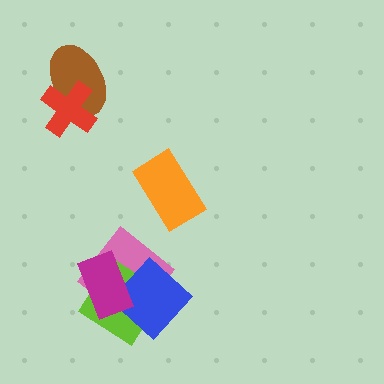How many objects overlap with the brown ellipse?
1 object overlaps with the brown ellipse.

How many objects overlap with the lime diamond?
3 objects overlap with the lime diamond.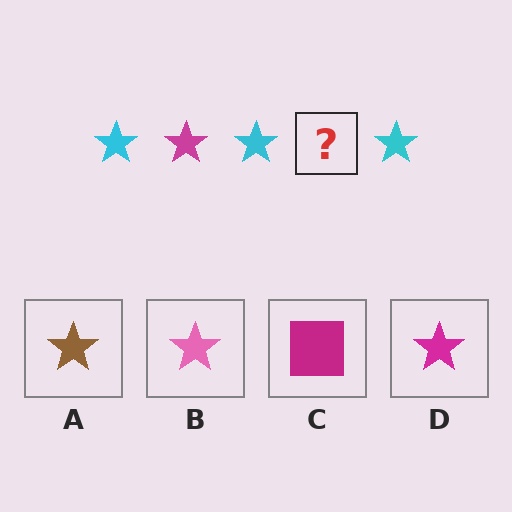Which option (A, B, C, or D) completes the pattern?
D.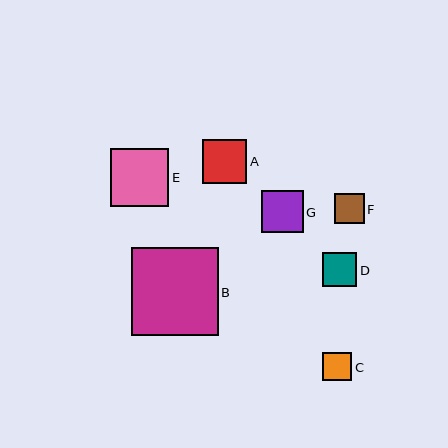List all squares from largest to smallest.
From largest to smallest: B, E, A, G, D, F, C.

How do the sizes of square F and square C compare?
Square F and square C are approximately the same size.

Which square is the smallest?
Square C is the smallest with a size of approximately 29 pixels.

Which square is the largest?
Square B is the largest with a size of approximately 87 pixels.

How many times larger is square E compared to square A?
Square E is approximately 1.3 times the size of square A.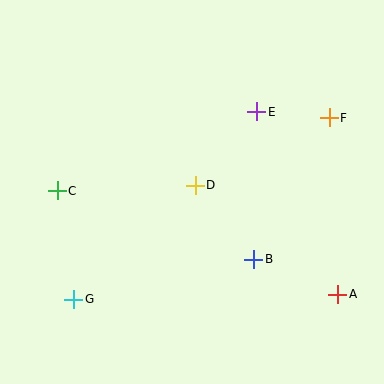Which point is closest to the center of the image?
Point D at (195, 185) is closest to the center.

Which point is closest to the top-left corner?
Point C is closest to the top-left corner.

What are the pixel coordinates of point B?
Point B is at (253, 259).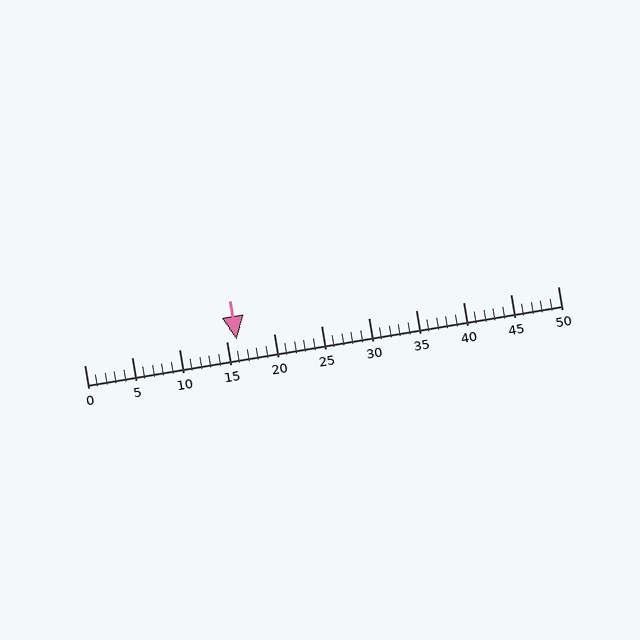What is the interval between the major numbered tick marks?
The major tick marks are spaced 5 units apart.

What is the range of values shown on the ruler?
The ruler shows values from 0 to 50.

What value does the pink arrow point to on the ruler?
The pink arrow points to approximately 16.